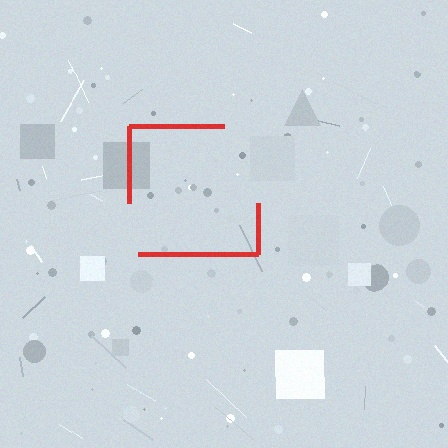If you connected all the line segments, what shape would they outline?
They would outline a square.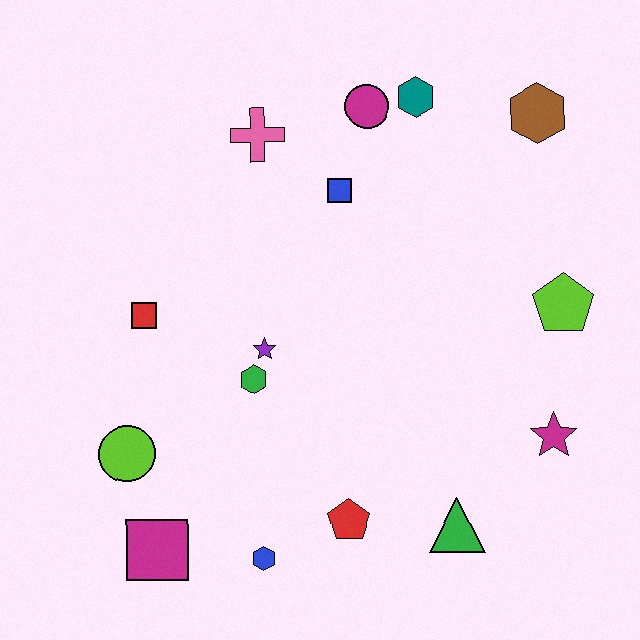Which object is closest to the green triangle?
The red pentagon is closest to the green triangle.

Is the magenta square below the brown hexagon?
Yes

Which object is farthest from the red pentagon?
The brown hexagon is farthest from the red pentagon.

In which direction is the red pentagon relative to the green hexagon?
The red pentagon is below the green hexagon.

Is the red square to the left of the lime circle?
No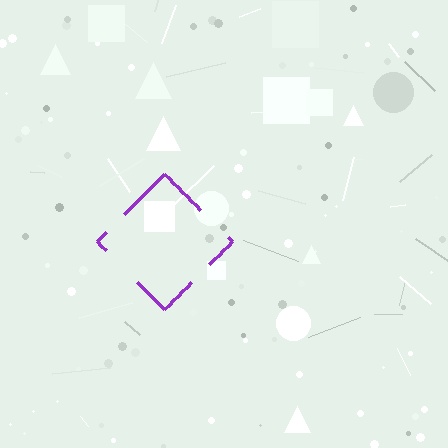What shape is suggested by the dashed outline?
The dashed outline suggests a diamond.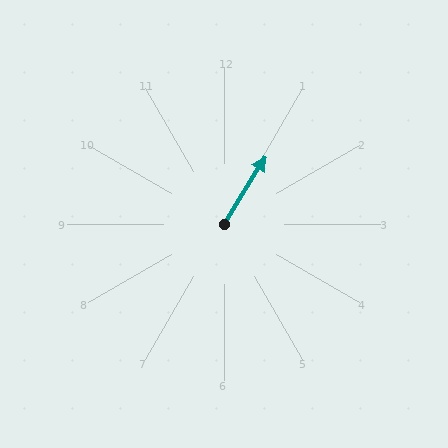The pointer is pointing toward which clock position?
Roughly 1 o'clock.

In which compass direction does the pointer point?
Northeast.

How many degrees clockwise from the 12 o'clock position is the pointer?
Approximately 31 degrees.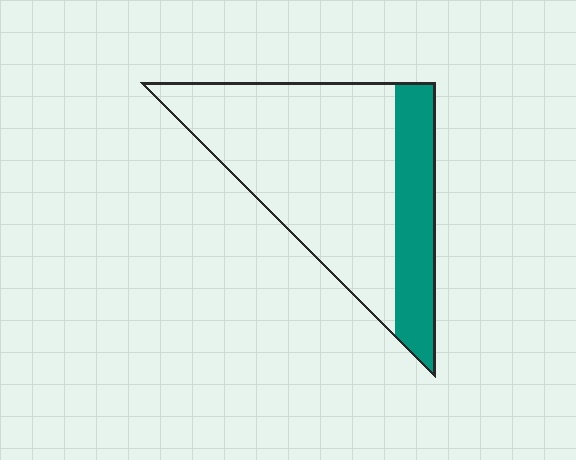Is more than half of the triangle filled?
No.